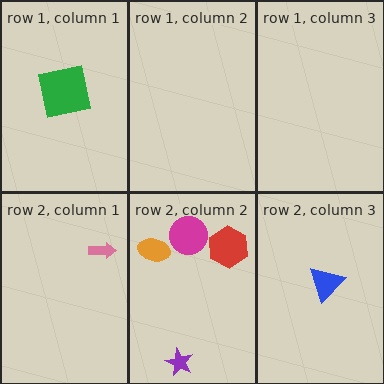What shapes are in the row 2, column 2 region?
The red hexagon, the purple star, the magenta circle, the orange ellipse.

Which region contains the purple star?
The row 2, column 2 region.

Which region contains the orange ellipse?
The row 2, column 2 region.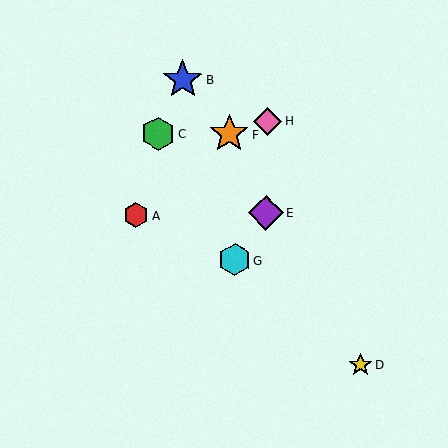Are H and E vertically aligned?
Yes, both are at x≈268.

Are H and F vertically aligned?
No, H is at x≈268 and F is at x≈229.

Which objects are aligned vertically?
Objects E, H are aligned vertically.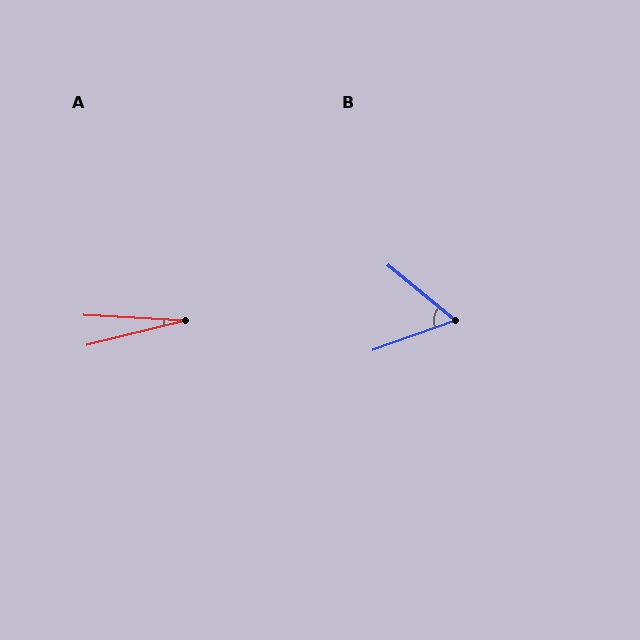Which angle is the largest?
B, at approximately 59 degrees.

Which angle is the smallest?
A, at approximately 17 degrees.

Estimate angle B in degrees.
Approximately 59 degrees.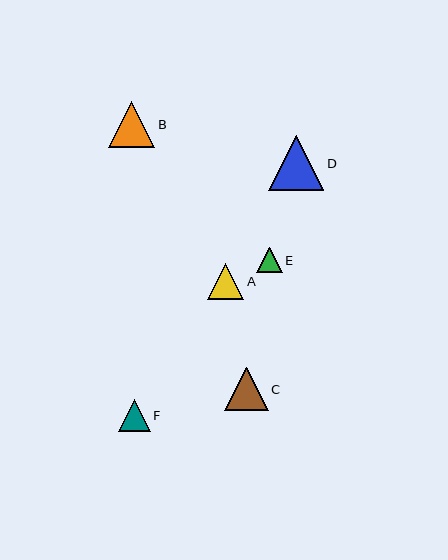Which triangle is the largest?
Triangle D is the largest with a size of approximately 55 pixels.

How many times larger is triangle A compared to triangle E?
Triangle A is approximately 1.4 times the size of triangle E.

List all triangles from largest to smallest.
From largest to smallest: D, B, C, A, F, E.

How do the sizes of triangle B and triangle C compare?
Triangle B and triangle C are approximately the same size.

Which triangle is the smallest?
Triangle E is the smallest with a size of approximately 26 pixels.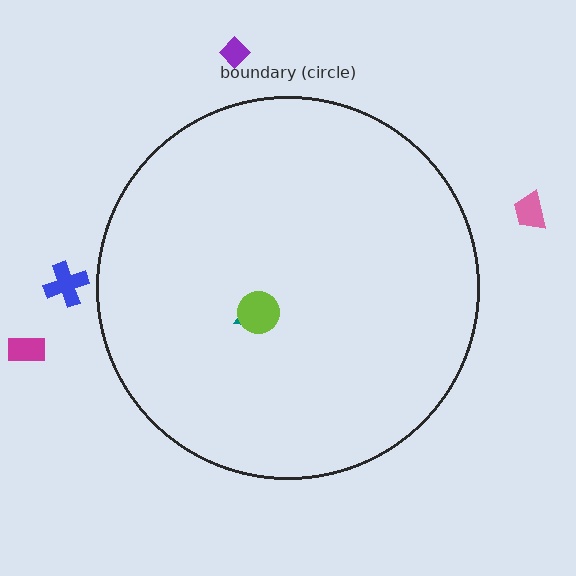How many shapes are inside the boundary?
2 inside, 4 outside.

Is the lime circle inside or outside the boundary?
Inside.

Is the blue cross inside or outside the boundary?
Outside.